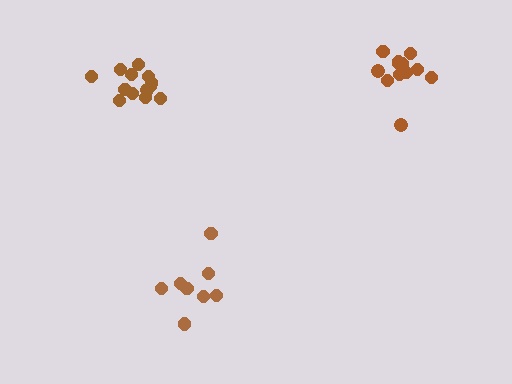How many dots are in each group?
Group 1: 12 dots, Group 2: 13 dots, Group 3: 8 dots (33 total).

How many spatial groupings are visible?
There are 3 spatial groupings.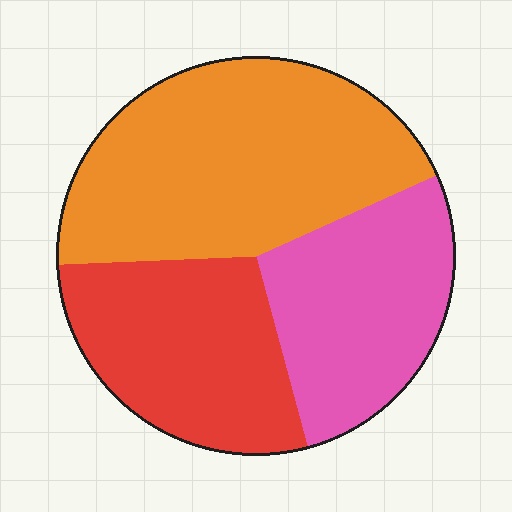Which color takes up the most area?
Orange, at roughly 45%.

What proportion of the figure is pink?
Pink takes up about one quarter (1/4) of the figure.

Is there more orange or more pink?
Orange.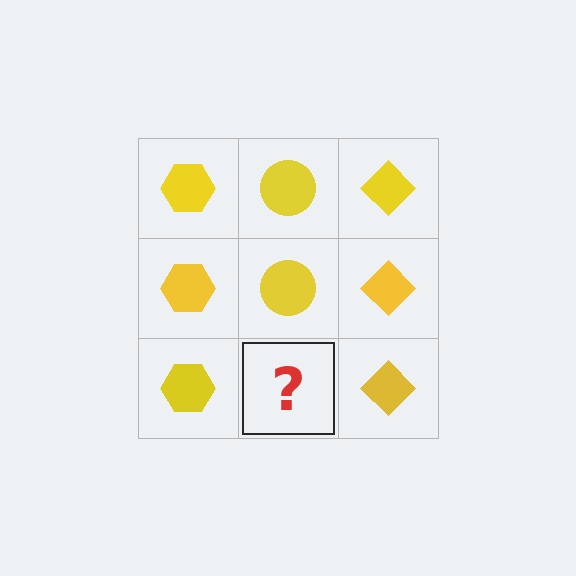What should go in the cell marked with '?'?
The missing cell should contain a yellow circle.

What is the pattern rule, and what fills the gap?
The rule is that each column has a consistent shape. The gap should be filled with a yellow circle.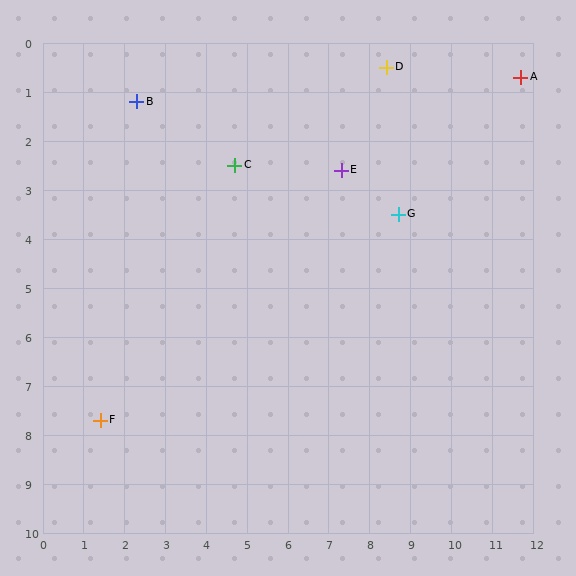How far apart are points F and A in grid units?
Points F and A are about 12.5 grid units apart.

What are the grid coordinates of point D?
Point D is at approximately (8.4, 0.5).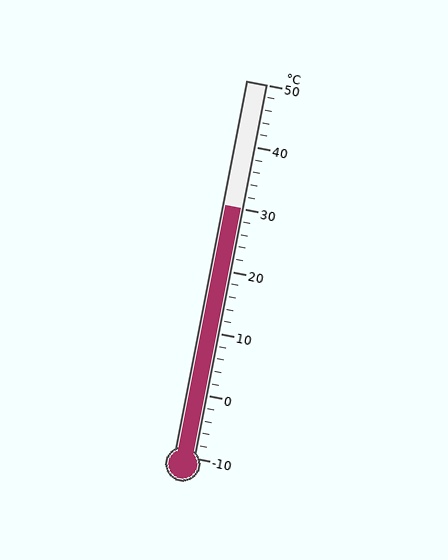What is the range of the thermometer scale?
The thermometer scale ranges from -10°C to 50°C.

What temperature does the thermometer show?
The thermometer shows approximately 30°C.